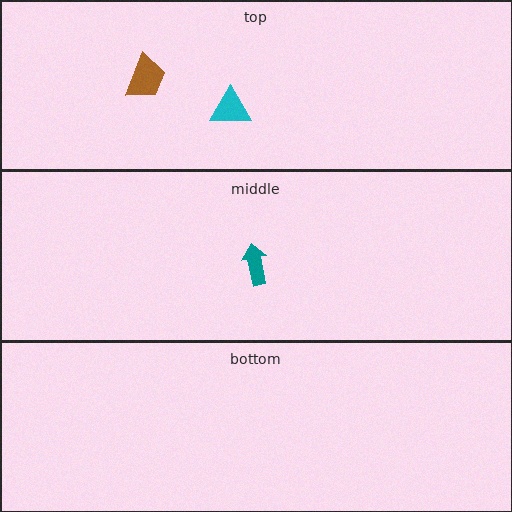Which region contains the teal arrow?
The middle region.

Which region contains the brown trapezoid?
The top region.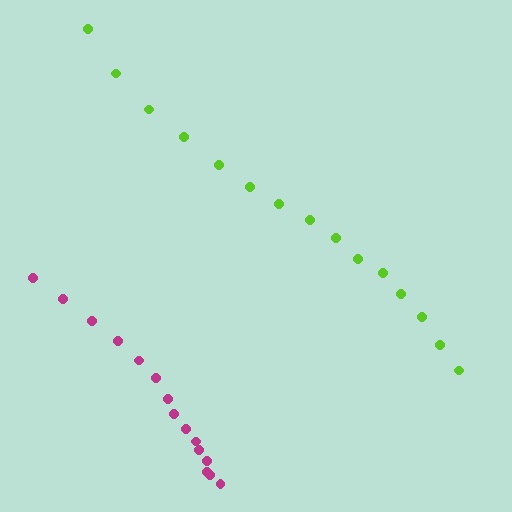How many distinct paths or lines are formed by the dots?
There are 2 distinct paths.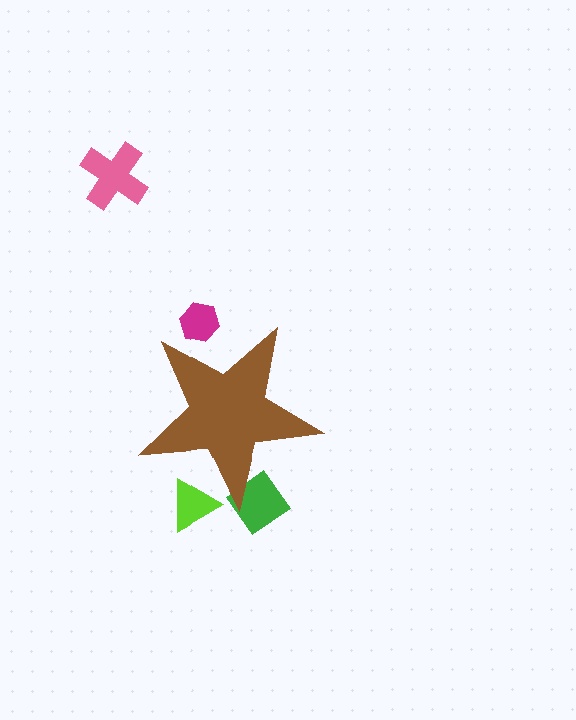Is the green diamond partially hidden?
Yes, the green diamond is partially hidden behind the brown star.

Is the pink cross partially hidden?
No, the pink cross is fully visible.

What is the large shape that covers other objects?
A brown star.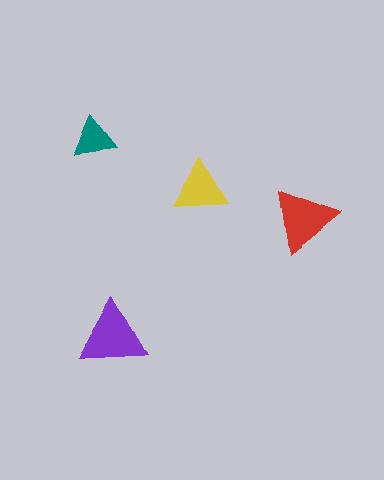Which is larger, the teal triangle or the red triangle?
The red one.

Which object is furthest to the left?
The teal triangle is leftmost.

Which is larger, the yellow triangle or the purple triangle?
The purple one.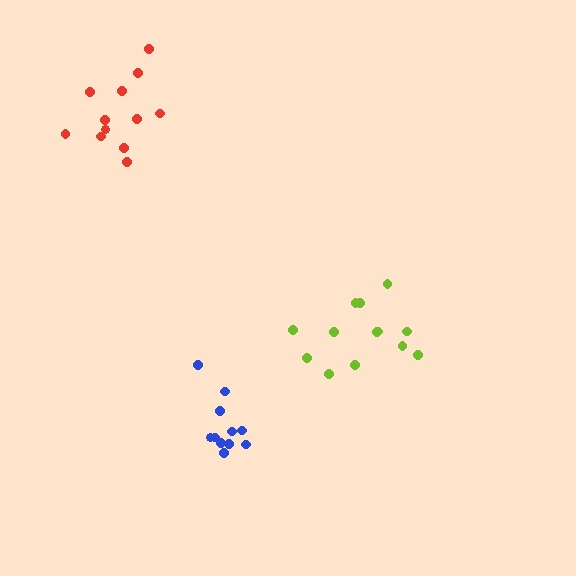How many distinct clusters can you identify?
There are 3 distinct clusters.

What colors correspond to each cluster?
The clusters are colored: blue, red, lime.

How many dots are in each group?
Group 1: 11 dots, Group 2: 12 dots, Group 3: 13 dots (36 total).